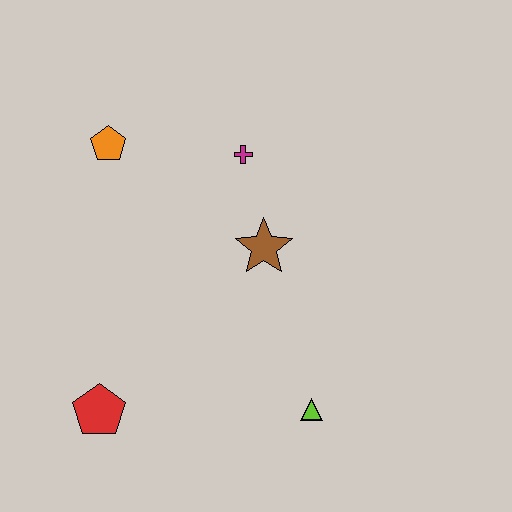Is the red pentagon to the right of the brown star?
No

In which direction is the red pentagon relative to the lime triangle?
The red pentagon is to the left of the lime triangle.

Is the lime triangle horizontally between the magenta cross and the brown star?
No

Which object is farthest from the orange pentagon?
The lime triangle is farthest from the orange pentagon.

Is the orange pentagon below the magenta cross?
No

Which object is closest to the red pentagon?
The lime triangle is closest to the red pentagon.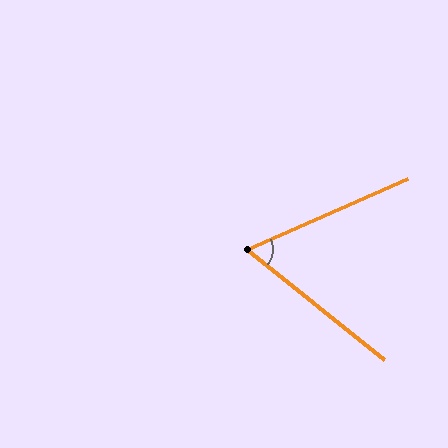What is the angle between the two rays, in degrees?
Approximately 63 degrees.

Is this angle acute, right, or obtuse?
It is acute.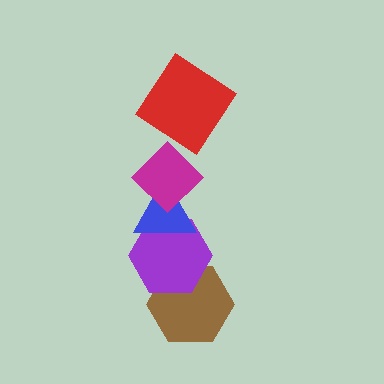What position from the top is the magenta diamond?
The magenta diamond is 2nd from the top.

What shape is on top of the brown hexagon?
The purple hexagon is on top of the brown hexagon.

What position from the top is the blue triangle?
The blue triangle is 3rd from the top.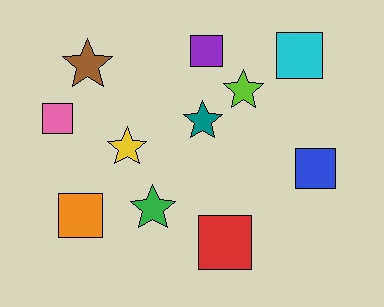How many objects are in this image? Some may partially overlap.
There are 11 objects.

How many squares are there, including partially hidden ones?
There are 6 squares.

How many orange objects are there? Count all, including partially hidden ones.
There is 1 orange object.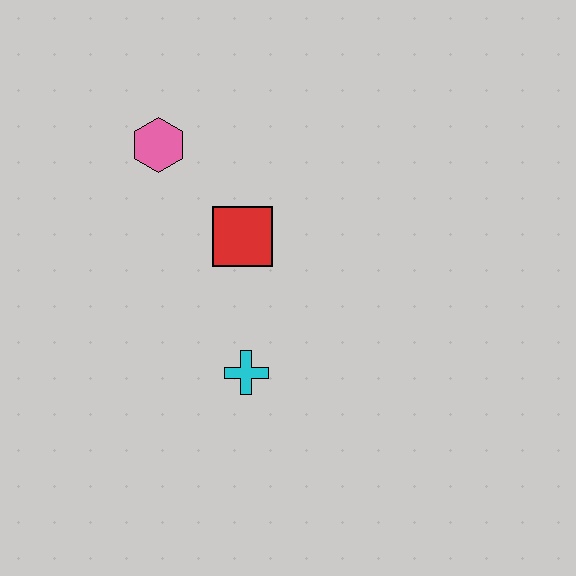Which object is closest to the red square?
The pink hexagon is closest to the red square.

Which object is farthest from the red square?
The cyan cross is farthest from the red square.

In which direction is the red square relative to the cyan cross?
The red square is above the cyan cross.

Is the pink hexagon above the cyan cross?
Yes